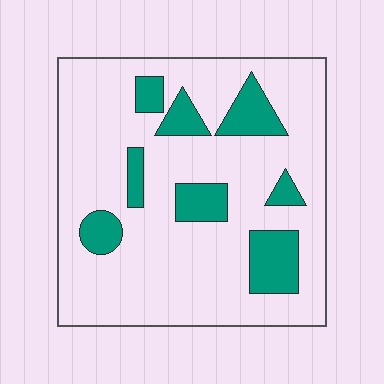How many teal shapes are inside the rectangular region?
8.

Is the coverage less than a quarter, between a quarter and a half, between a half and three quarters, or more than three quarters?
Less than a quarter.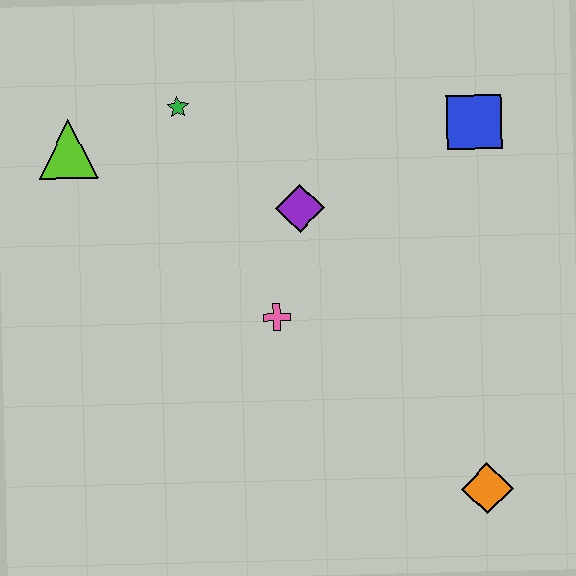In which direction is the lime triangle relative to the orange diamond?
The lime triangle is to the left of the orange diamond.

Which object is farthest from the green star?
The orange diamond is farthest from the green star.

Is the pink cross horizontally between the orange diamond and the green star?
Yes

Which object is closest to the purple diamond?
The pink cross is closest to the purple diamond.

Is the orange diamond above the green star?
No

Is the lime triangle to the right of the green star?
No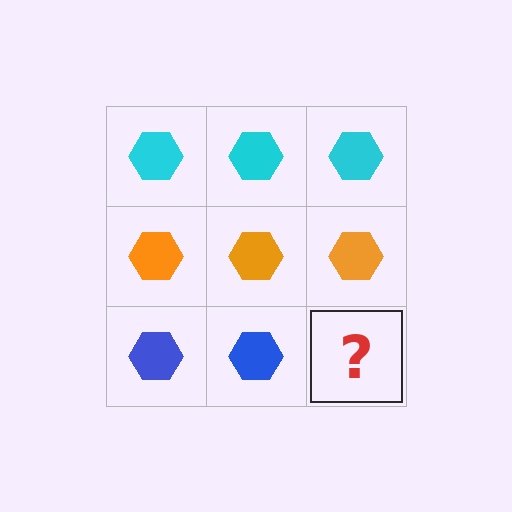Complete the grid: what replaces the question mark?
The question mark should be replaced with a blue hexagon.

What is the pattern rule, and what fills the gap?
The rule is that each row has a consistent color. The gap should be filled with a blue hexagon.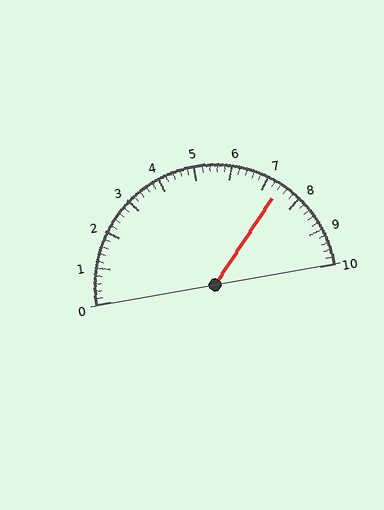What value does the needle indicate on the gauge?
The needle indicates approximately 7.4.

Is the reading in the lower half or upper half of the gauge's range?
The reading is in the upper half of the range (0 to 10).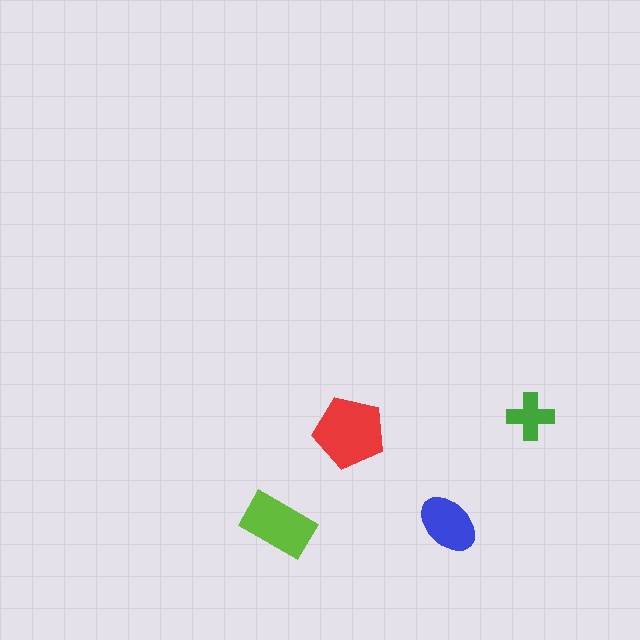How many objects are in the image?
There are 4 objects in the image.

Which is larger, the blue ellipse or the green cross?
The blue ellipse.